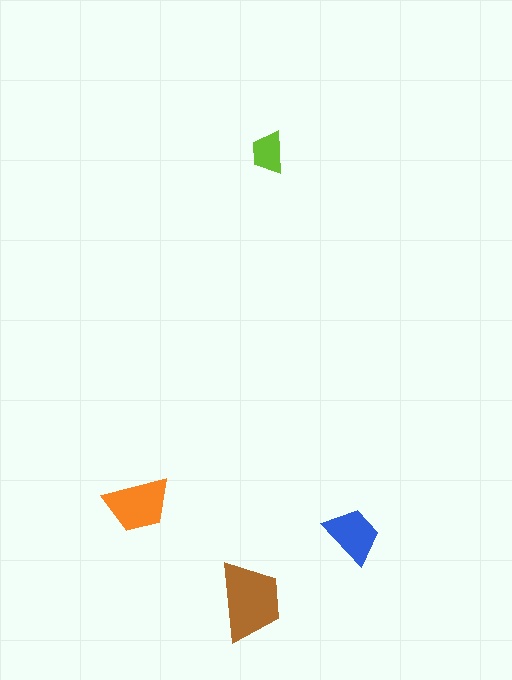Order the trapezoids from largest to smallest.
the brown one, the orange one, the blue one, the lime one.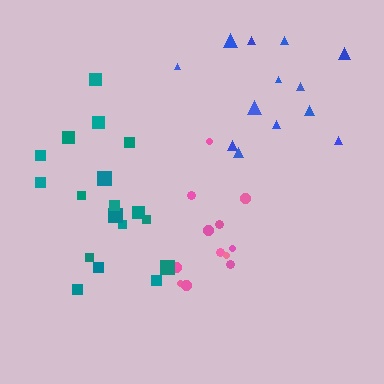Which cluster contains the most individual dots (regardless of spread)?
Teal (18).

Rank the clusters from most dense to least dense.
pink, teal, blue.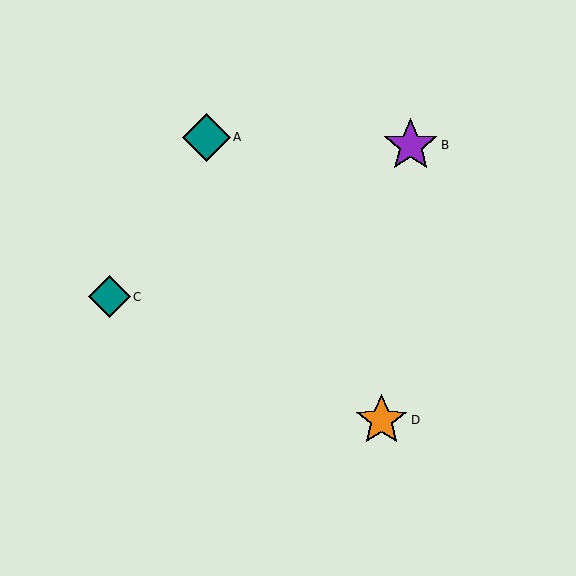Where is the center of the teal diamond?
The center of the teal diamond is at (206, 137).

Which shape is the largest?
The purple star (labeled B) is the largest.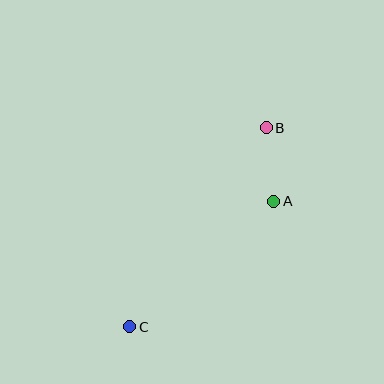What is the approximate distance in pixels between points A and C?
The distance between A and C is approximately 191 pixels.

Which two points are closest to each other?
Points A and B are closest to each other.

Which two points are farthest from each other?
Points B and C are farthest from each other.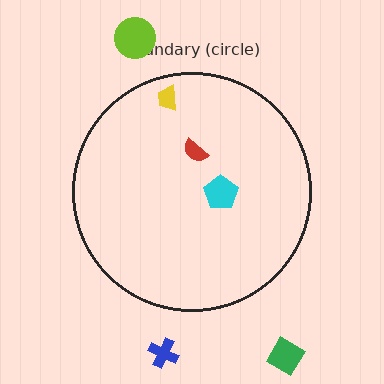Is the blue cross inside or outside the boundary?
Outside.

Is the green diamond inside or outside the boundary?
Outside.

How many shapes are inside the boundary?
3 inside, 3 outside.